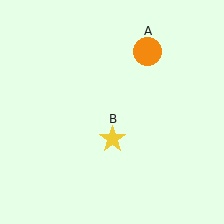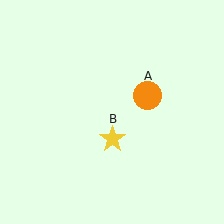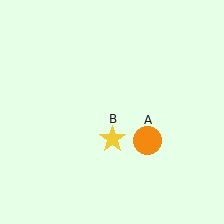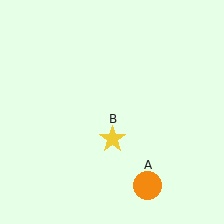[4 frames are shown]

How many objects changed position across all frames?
1 object changed position: orange circle (object A).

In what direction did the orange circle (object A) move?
The orange circle (object A) moved down.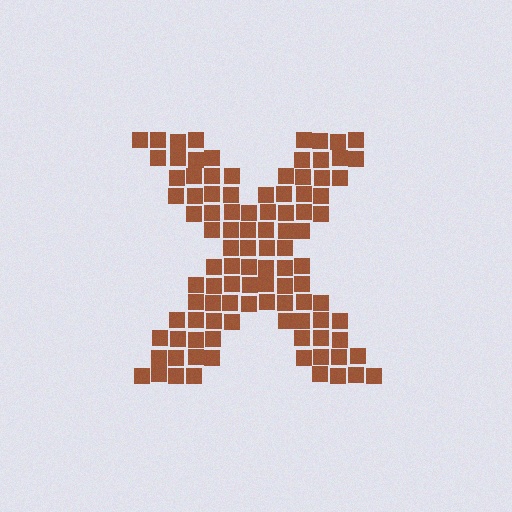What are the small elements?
The small elements are squares.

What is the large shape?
The large shape is the letter X.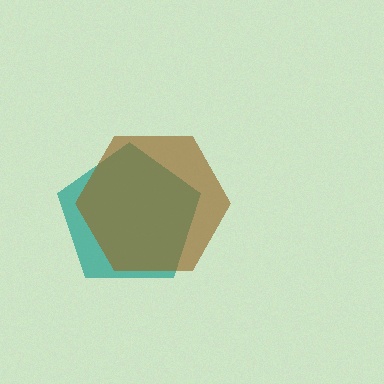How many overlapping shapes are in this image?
There are 2 overlapping shapes in the image.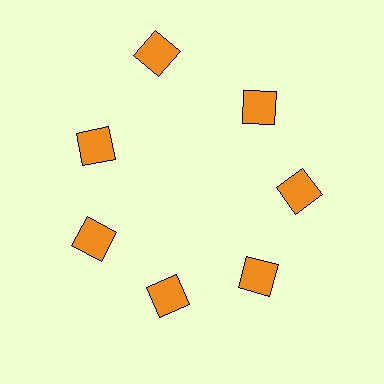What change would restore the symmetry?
The symmetry would be restored by moving it inward, back onto the ring so that all 7 diamonds sit at equal angles and equal distance from the center.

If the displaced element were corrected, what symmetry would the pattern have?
It would have 7-fold rotational symmetry — the pattern would map onto itself every 51 degrees.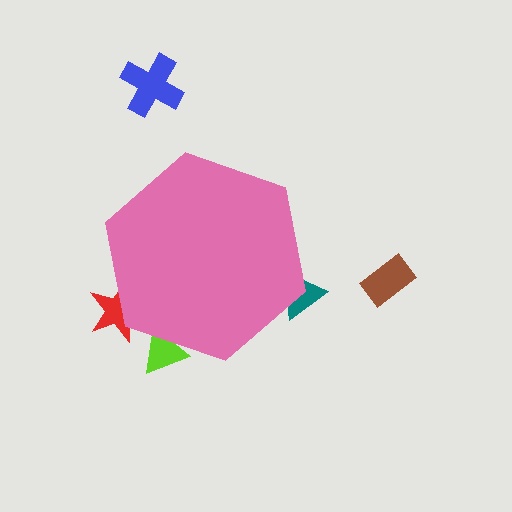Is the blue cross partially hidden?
No, the blue cross is fully visible.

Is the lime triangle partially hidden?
Yes, the lime triangle is partially hidden behind the pink hexagon.